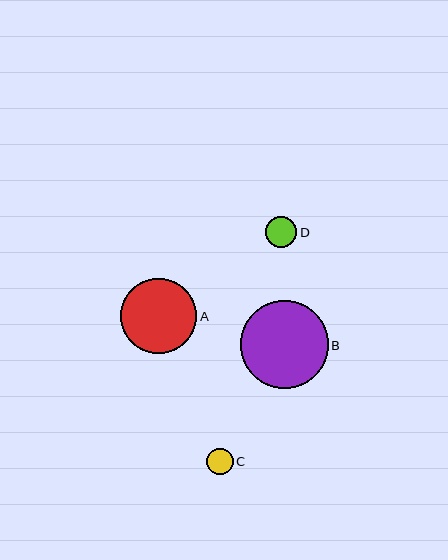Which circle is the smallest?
Circle C is the smallest with a size of approximately 27 pixels.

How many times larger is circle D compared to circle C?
Circle D is approximately 1.2 times the size of circle C.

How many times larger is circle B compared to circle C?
Circle B is approximately 3.3 times the size of circle C.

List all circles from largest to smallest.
From largest to smallest: B, A, D, C.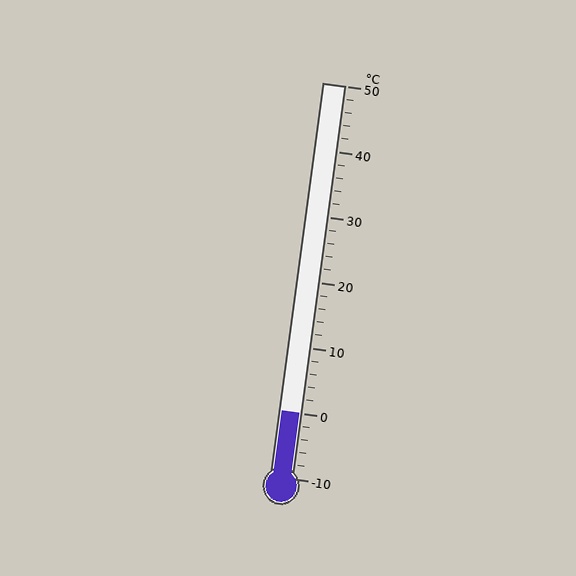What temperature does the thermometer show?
The thermometer shows approximately 0°C.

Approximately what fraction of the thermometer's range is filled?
The thermometer is filled to approximately 15% of its range.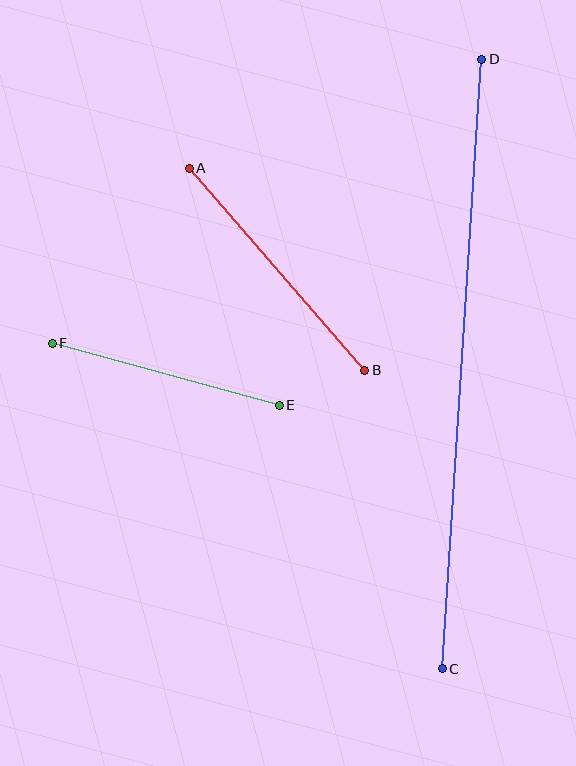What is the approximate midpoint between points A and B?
The midpoint is at approximately (277, 269) pixels.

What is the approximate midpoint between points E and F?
The midpoint is at approximately (166, 374) pixels.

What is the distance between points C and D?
The distance is approximately 611 pixels.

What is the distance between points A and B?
The distance is approximately 267 pixels.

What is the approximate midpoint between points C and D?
The midpoint is at approximately (462, 364) pixels.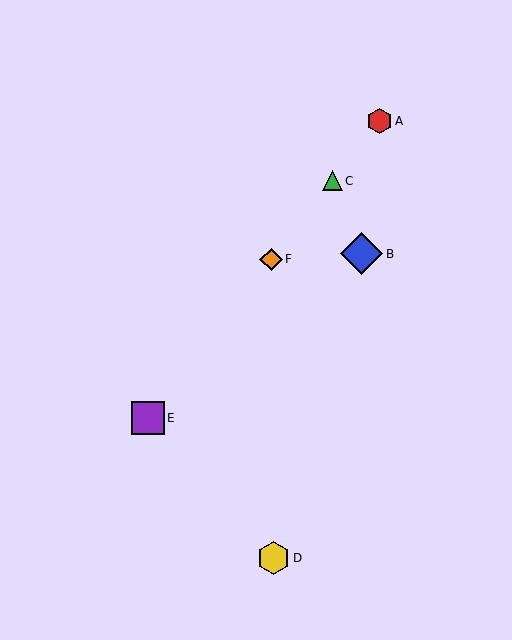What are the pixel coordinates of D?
Object D is at (274, 558).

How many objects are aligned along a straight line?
4 objects (A, C, E, F) are aligned along a straight line.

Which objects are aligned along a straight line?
Objects A, C, E, F are aligned along a straight line.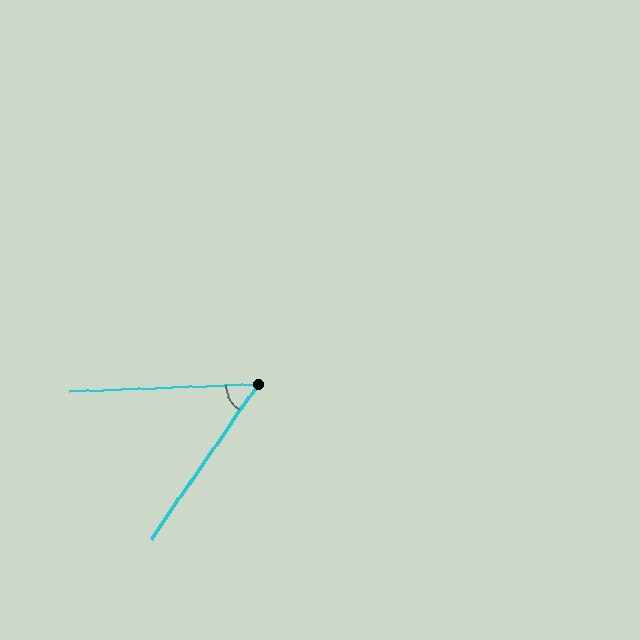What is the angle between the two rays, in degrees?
Approximately 53 degrees.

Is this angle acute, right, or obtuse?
It is acute.